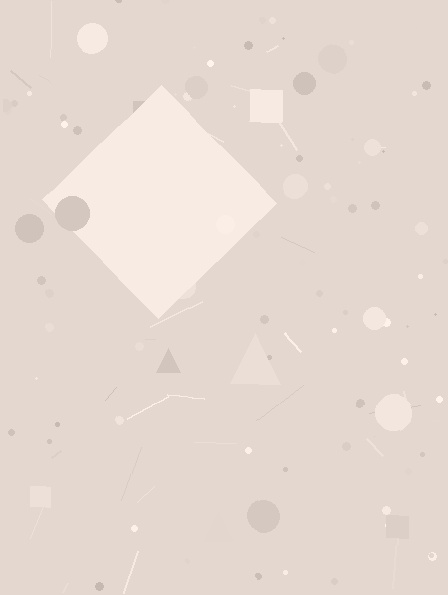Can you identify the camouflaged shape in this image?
The camouflaged shape is a diamond.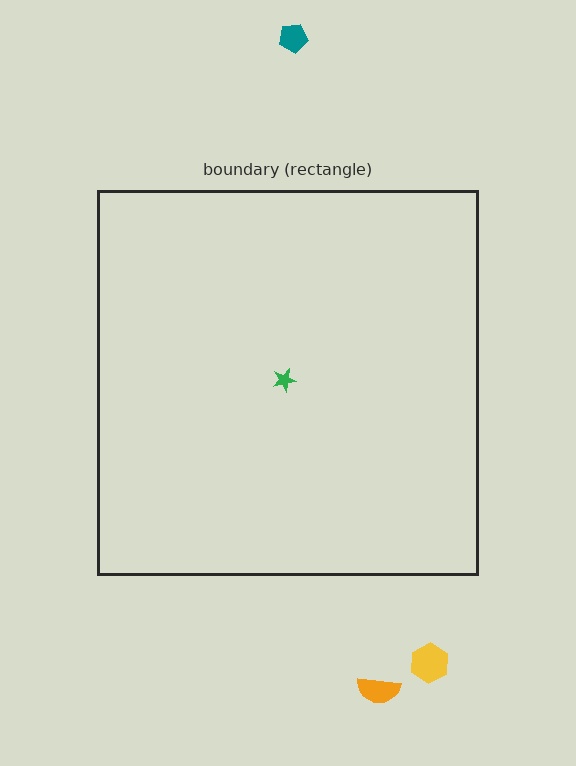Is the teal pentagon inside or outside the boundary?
Outside.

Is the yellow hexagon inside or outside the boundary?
Outside.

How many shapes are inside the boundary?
1 inside, 3 outside.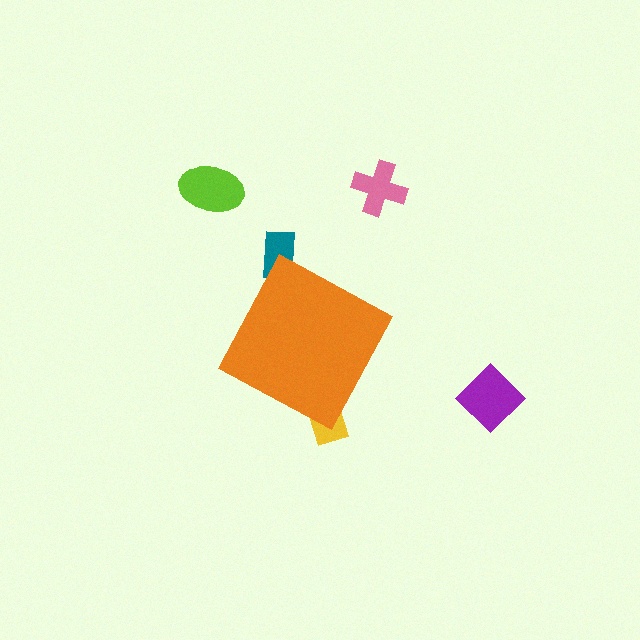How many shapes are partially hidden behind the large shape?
2 shapes are partially hidden.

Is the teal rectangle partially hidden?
Yes, the teal rectangle is partially hidden behind the orange diamond.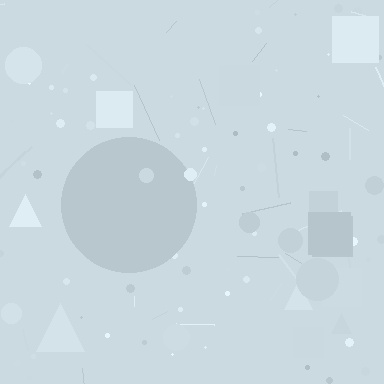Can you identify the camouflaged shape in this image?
The camouflaged shape is a circle.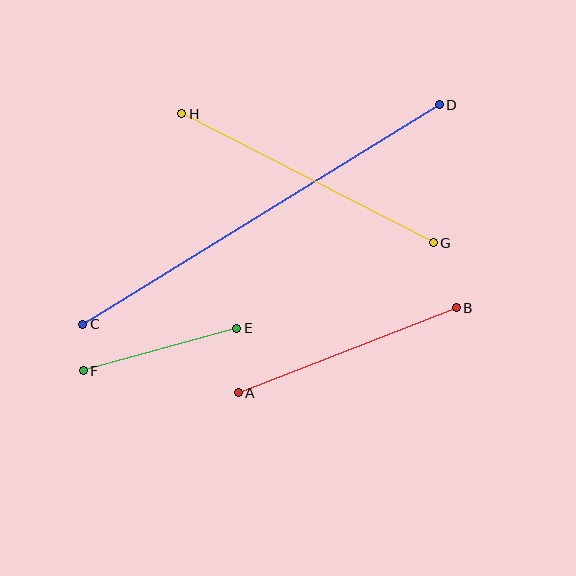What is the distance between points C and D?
The distance is approximately 418 pixels.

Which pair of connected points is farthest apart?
Points C and D are farthest apart.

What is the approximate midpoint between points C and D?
The midpoint is at approximately (261, 215) pixels.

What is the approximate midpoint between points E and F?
The midpoint is at approximately (160, 349) pixels.